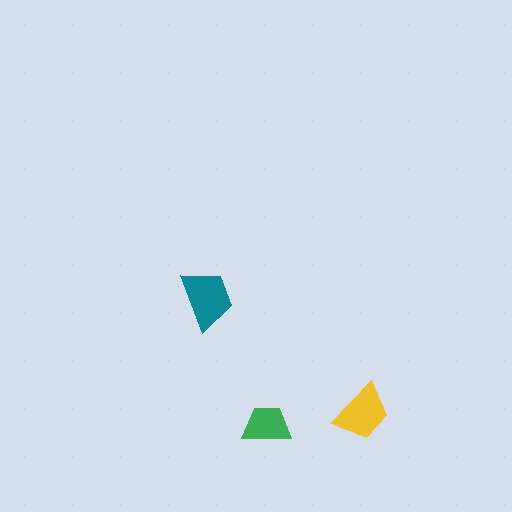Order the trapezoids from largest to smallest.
the teal one, the yellow one, the green one.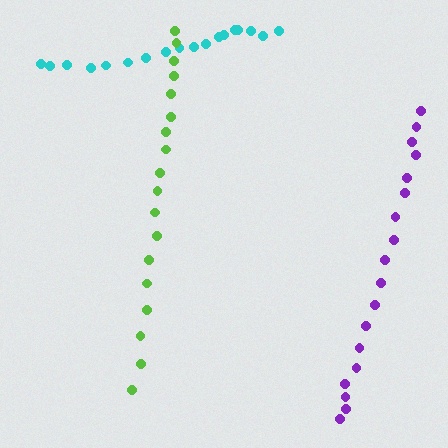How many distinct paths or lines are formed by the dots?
There are 3 distinct paths.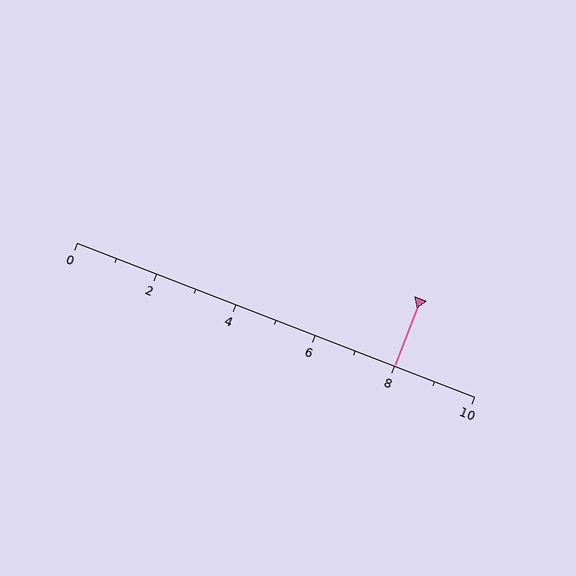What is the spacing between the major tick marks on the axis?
The major ticks are spaced 2 apart.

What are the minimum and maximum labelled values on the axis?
The axis runs from 0 to 10.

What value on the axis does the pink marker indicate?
The marker indicates approximately 8.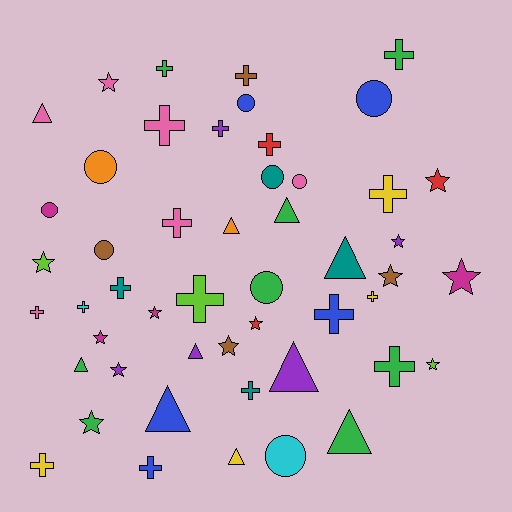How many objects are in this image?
There are 50 objects.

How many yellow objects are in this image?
There are 4 yellow objects.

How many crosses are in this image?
There are 18 crosses.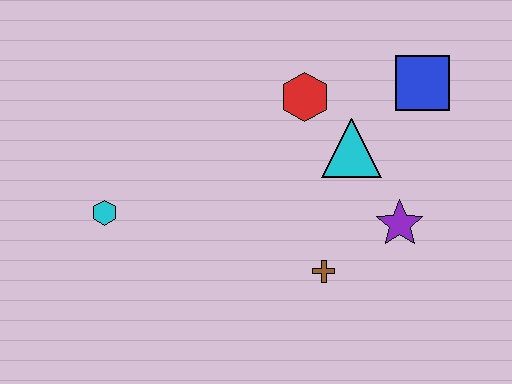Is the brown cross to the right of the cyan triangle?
No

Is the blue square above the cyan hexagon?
Yes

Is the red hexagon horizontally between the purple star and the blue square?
No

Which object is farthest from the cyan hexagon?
The blue square is farthest from the cyan hexagon.